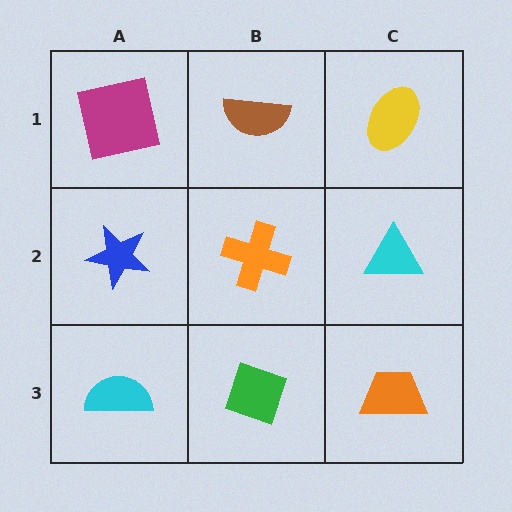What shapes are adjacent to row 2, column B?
A brown semicircle (row 1, column B), a green diamond (row 3, column B), a blue star (row 2, column A), a cyan triangle (row 2, column C).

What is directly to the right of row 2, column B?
A cyan triangle.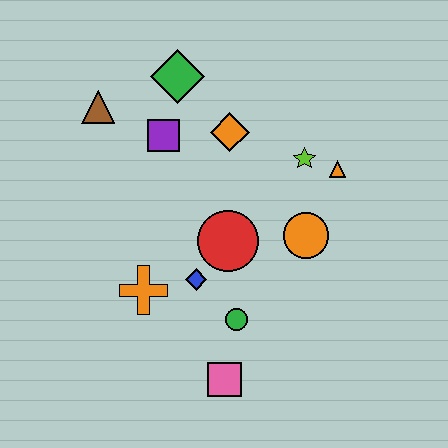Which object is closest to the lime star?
The orange triangle is closest to the lime star.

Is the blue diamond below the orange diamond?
Yes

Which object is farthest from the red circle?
The brown triangle is farthest from the red circle.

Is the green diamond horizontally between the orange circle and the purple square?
Yes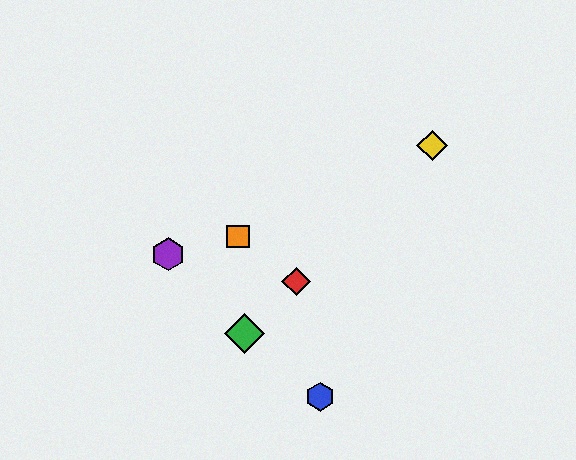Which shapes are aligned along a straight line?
The red diamond, the green diamond, the yellow diamond are aligned along a straight line.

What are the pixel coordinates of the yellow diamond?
The yellow diamond is at (432, 146).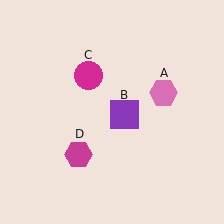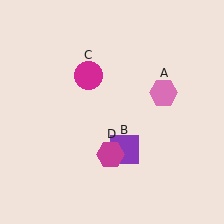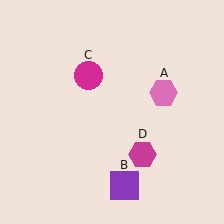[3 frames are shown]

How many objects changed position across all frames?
2 objects changed position: purple square (object B), magenta hexagon (object D).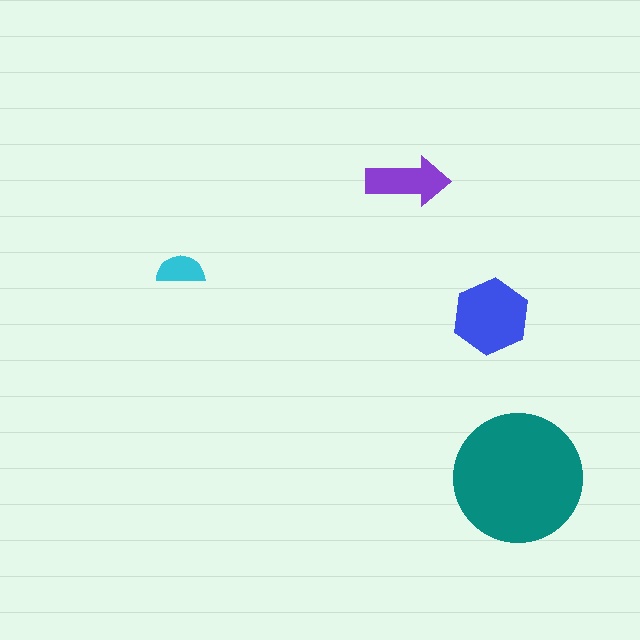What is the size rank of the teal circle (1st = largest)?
1st.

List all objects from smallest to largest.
The cyan semicircle, the purple arrow, the blue hexagon, the teal circle.